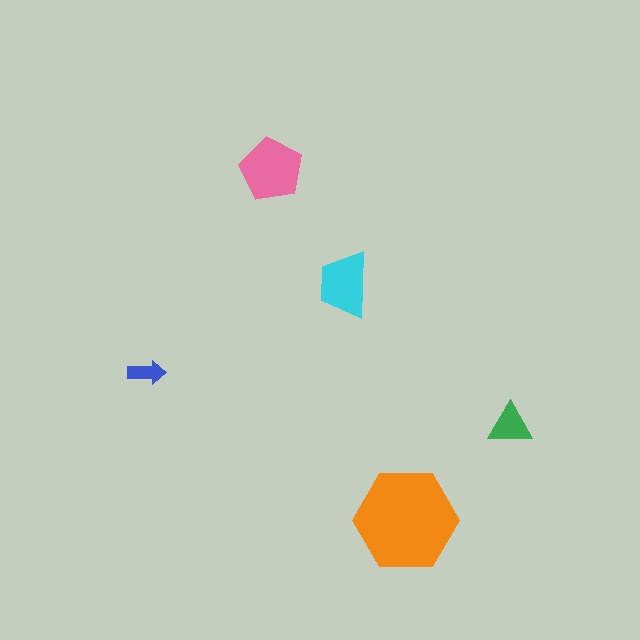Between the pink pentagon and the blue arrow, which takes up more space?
The pink pentagon.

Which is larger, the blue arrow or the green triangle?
The green triangle.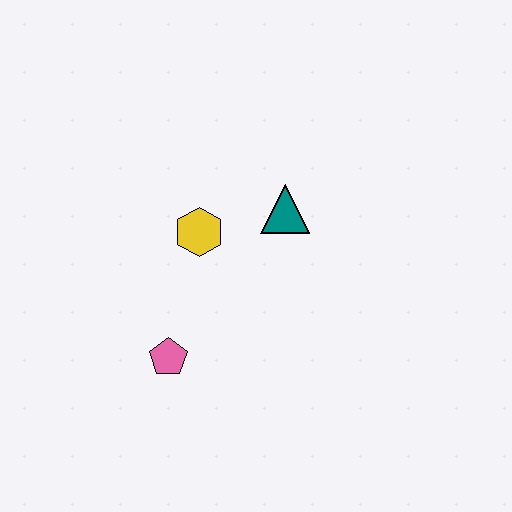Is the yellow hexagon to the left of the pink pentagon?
No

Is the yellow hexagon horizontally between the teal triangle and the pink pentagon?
Yes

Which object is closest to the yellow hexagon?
The teal triangle is closest to the yellow hexagon.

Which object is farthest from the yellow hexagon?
The pink pentagon is farthest from the yellow hexagon.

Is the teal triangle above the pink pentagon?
Yes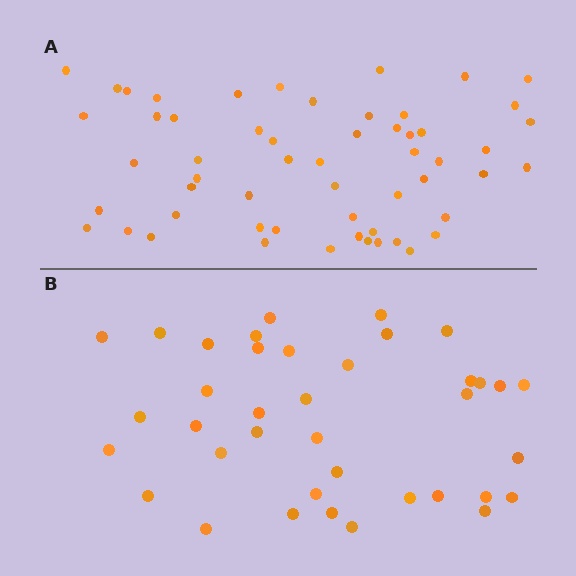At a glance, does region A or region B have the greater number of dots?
Region A (the top region) has more dots.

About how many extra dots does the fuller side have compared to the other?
Region A has approximately 20 more dots than region B.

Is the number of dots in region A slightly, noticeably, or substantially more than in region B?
Region A has substantially more. The ratio is roughly 1.5 to 1.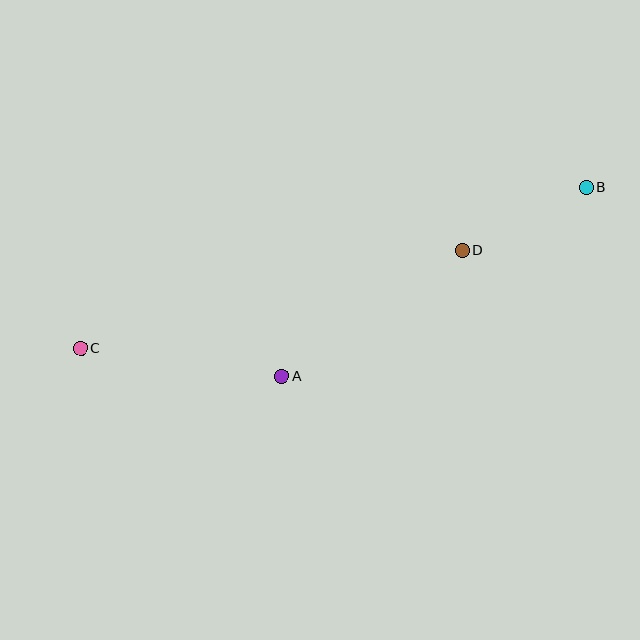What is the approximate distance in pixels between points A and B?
The distance between A and B is approximately 359 pixels.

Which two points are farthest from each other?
Points B and C are farthest from each other.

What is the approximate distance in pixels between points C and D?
The distance between C and D is approximately 394 pixels.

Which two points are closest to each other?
Points B and D are closest to each other.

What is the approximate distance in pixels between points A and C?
The distance between A and C is approximately 203 pixels.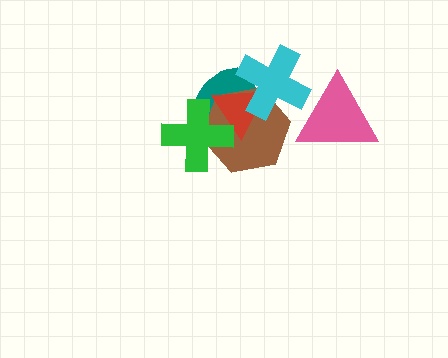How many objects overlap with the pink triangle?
1 object overlaps with the pink triangle.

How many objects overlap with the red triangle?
4 objects overlap with the red triangle.